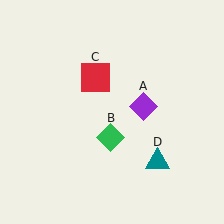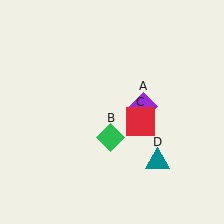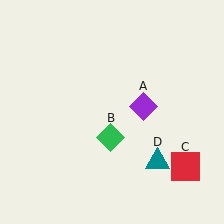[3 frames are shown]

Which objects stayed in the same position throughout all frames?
Purple diamond (object A) and green diamond (object B) and teal triangle (object D) remained stationary.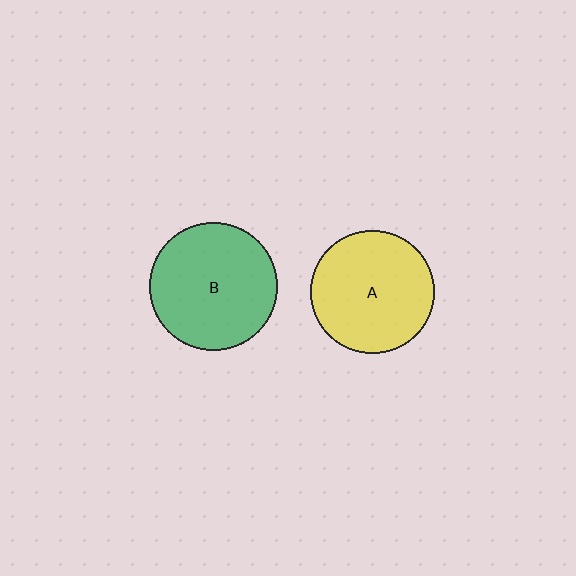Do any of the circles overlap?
No, none of the circles overlap.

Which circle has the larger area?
Circle B (green).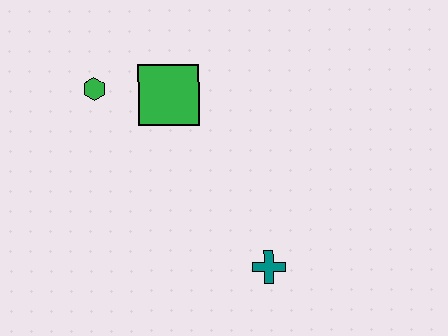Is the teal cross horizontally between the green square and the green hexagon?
No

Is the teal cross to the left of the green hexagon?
No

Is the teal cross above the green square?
No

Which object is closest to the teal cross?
The green square is closest to the teal cross.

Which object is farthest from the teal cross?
The green hexagon is farthest from the teal cross.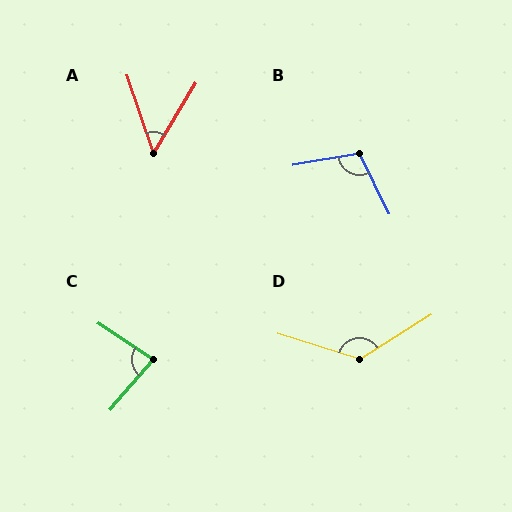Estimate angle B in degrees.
Approximately 106 degrees.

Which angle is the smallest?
A, at approximately 49 degrees.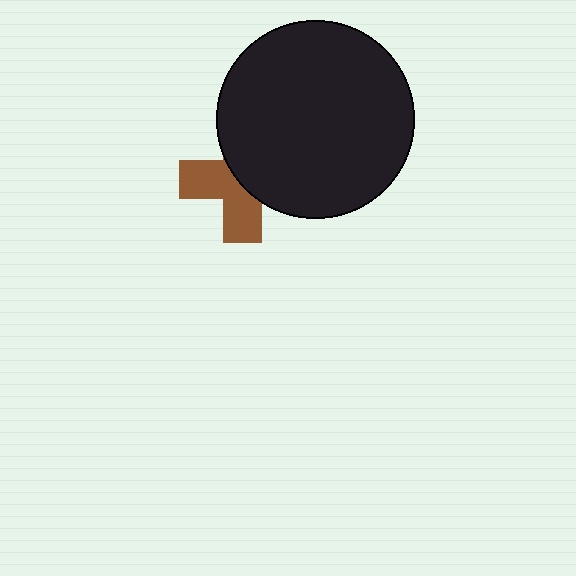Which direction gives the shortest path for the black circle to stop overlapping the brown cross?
Moving toward the upper-right gives the shortest separation.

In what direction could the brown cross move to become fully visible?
The brown cross could move toward the lower-left. That would shift it out from behind the black circle entirely.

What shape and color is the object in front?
The object in front is a black circle.